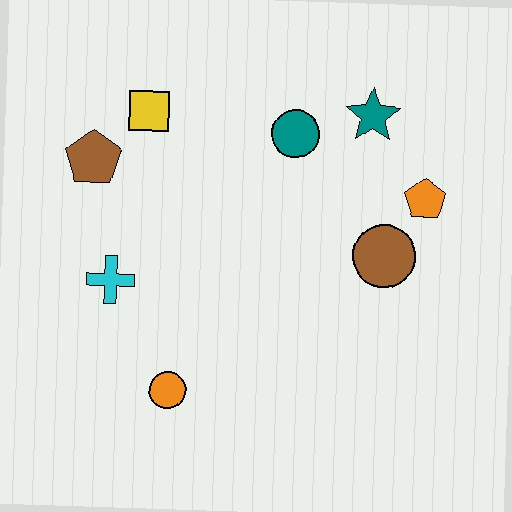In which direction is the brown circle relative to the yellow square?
The brown circle is to the right of the yellow square.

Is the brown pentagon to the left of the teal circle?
Yes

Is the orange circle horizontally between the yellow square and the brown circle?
Yes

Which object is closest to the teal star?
The teal circle is closest to the teal star.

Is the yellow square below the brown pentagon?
No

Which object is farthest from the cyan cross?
The orange pentagon is farthest from the cyan cross.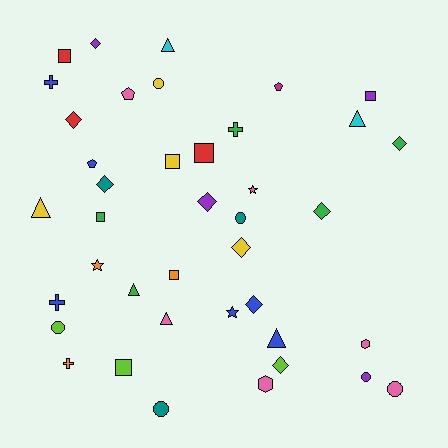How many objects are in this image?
There are 40 objects.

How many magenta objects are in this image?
There is 1 magenta object.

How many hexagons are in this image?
There are 2 hexagons.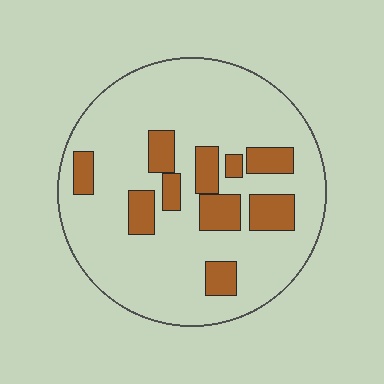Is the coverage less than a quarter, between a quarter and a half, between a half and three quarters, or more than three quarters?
Less than a quarter.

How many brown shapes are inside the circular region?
10.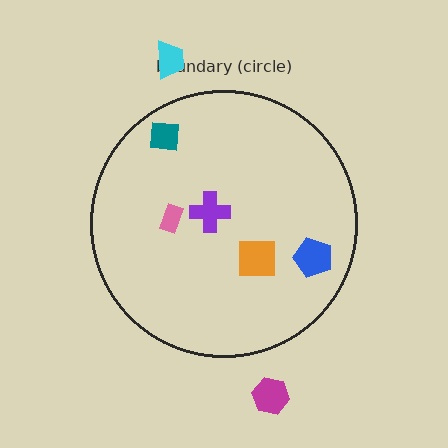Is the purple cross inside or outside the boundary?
Inside.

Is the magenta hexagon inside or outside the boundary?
Outside.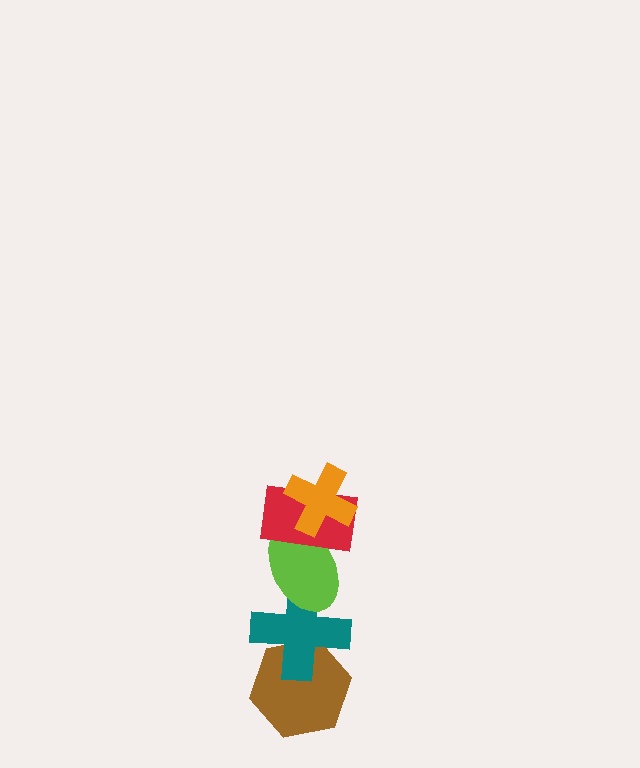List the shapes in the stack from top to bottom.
From top to bottom: the orange cross, the red rectangle, the lime ellipse, the teal cross, the brown hexagon.